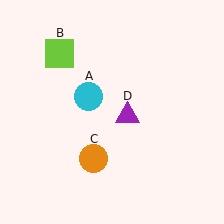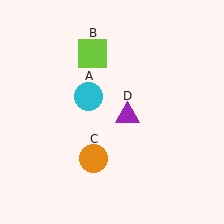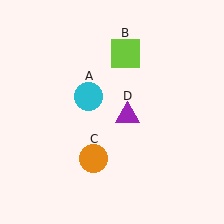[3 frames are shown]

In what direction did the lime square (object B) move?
The lime square (object B) moved right.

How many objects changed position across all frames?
1 object changed position: lime square (object B).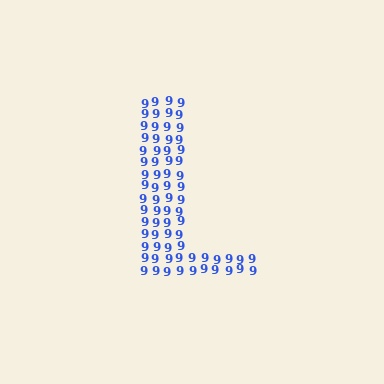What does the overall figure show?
The overall figure shows the letter L.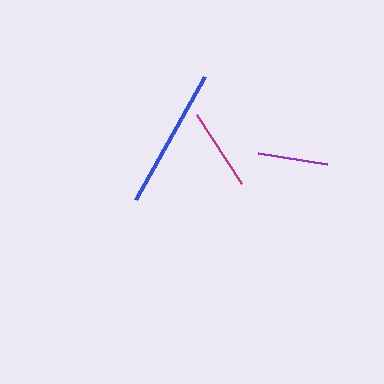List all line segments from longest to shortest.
From longest to shortest: blue, magenta, purple.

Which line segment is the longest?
The blue line is the longest at approximately 141 pixels.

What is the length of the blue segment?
The blue segment is approximately 141 pixels long.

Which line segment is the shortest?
The purple line is the shortest at approximately 69 pixels.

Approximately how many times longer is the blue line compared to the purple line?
The blue line is approximately 2.0 times the length of the purple line.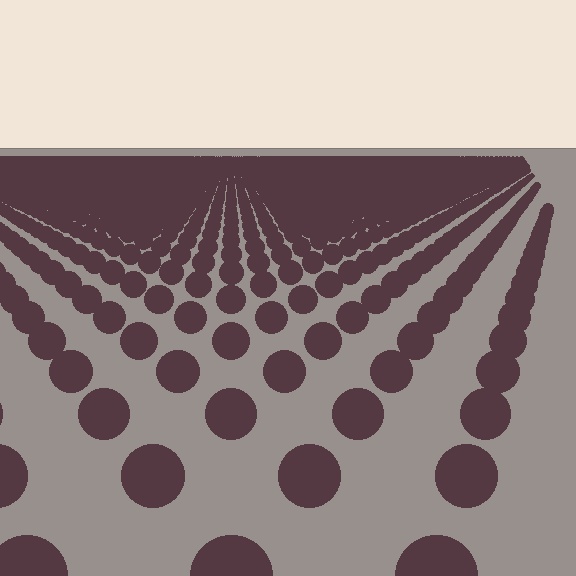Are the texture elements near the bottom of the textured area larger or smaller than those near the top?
Larger. Near the bottom, elements are closer to the viewer and appear at a bigger on-screen size.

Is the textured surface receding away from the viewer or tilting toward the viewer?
The surface is receding away from the viewer. Texture elements get smaller and denser toward the top.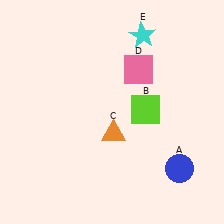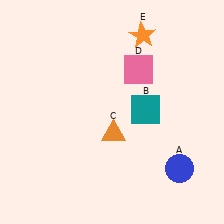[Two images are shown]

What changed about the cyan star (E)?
In Image 1, E is cyan. In Image 2, it changed to orange.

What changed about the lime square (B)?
In Image 1, B is lime. In Image 2, it changed to teal.